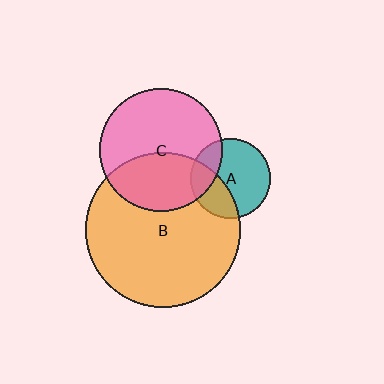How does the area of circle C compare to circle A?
Approximately 2.4 times.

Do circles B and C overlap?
Yes.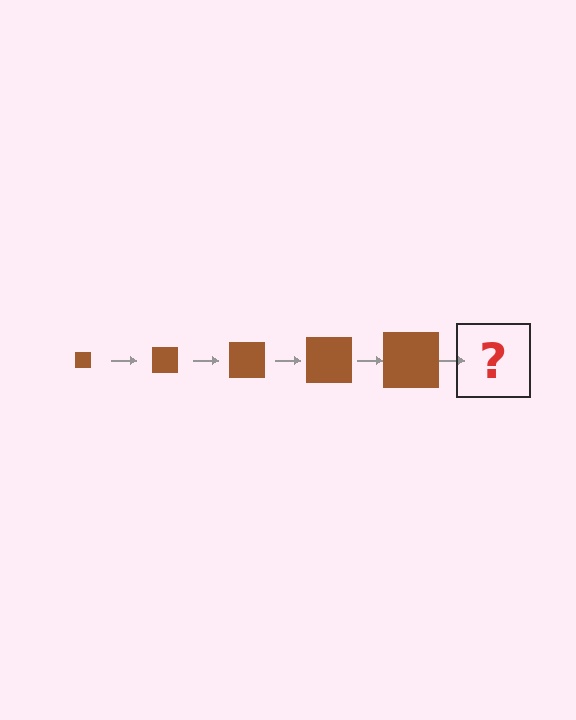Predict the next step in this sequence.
The next step is a brown square, larger than the previous one.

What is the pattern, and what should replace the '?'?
The pattern is that the square gets progressively larger each step. The '?' should be a brown square, larger than the previous one.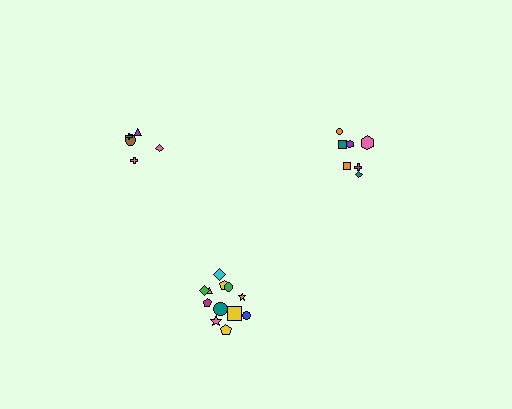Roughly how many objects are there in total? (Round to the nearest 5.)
Roughly 25 objects in total.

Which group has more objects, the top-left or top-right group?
The top-right group.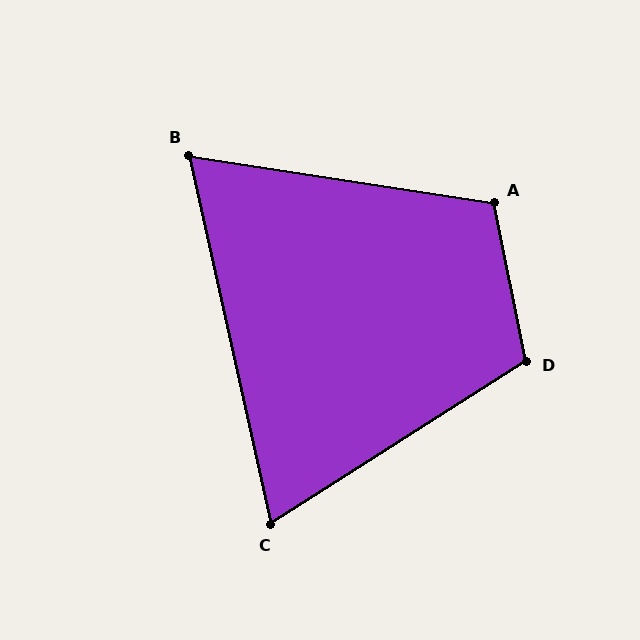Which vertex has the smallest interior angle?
B, at approximately 69 degrees.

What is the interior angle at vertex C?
Approximately 70 degrees (acute).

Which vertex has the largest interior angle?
D, at approximately 111 degrees.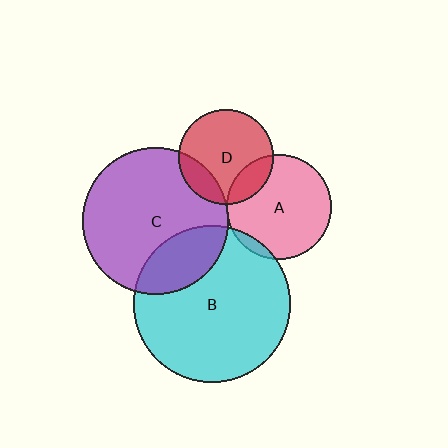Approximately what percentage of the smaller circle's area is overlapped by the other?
Approximately 25%.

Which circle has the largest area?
Circle B (cyan).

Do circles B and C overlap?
Yes.